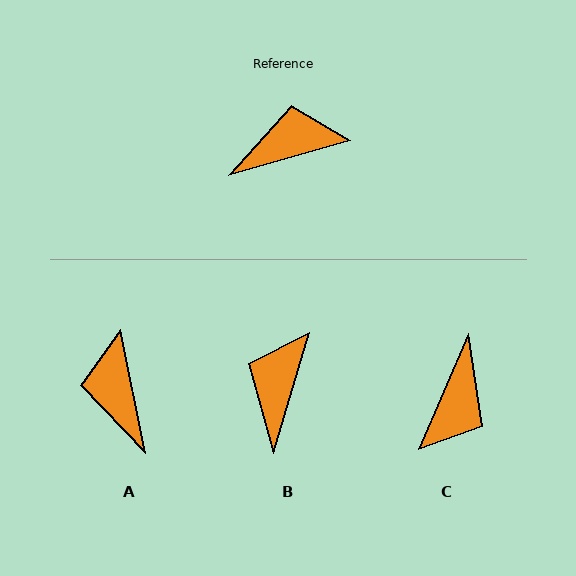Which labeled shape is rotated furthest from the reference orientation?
C, about 130 degrees away.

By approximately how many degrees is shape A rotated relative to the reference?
Approximately 85 degrees counter-clockwise.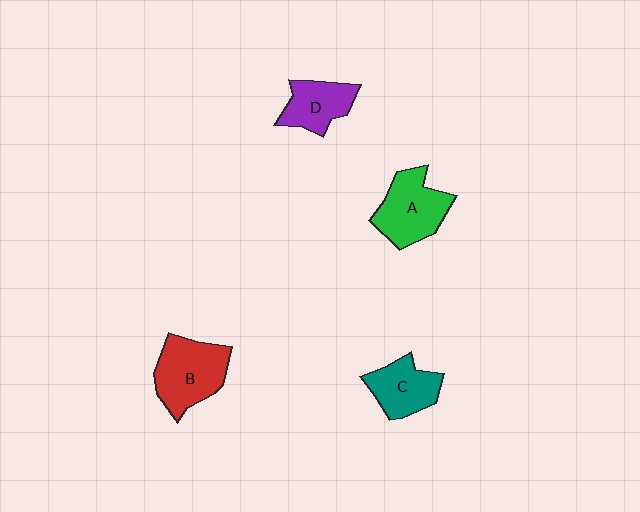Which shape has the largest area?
Shape B (red).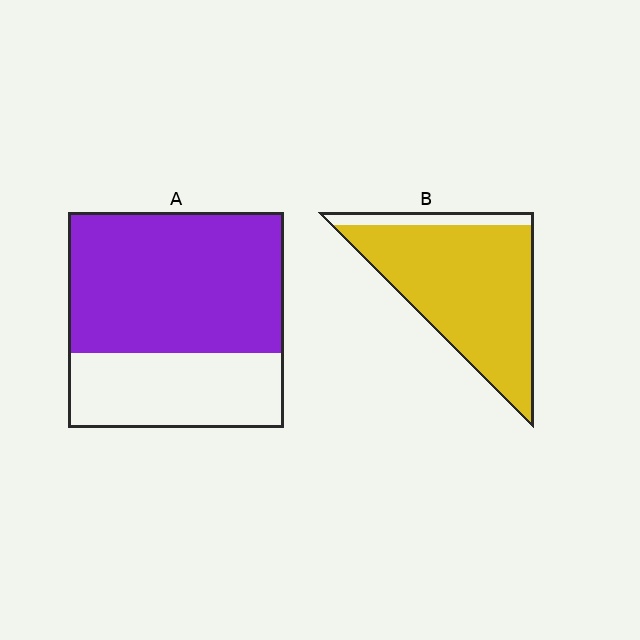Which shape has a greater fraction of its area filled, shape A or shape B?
Shape B.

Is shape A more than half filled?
Yes.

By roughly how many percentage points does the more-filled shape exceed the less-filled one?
By roughly 25 percentage points (B over A).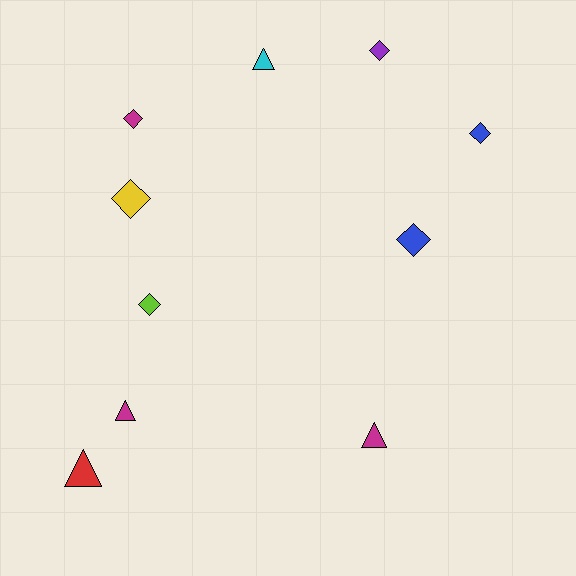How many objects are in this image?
There are 10 objects.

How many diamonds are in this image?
There are 6 diamonds.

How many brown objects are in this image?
There are no brown objects.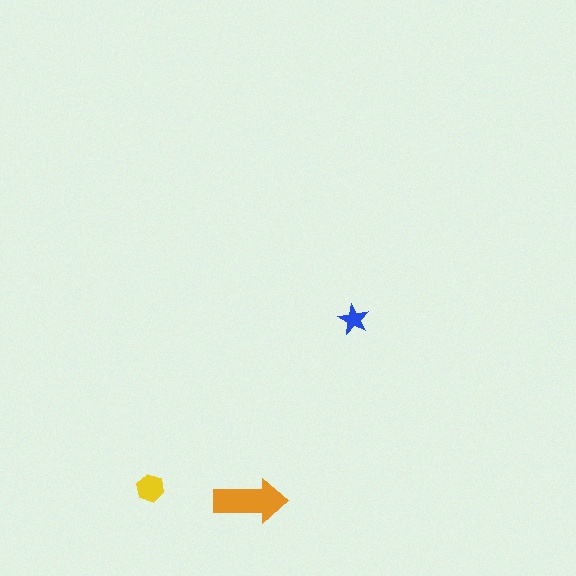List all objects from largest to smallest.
The orange arrow, the yellow hexagon, the blue star.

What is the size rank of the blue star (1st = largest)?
3rd.